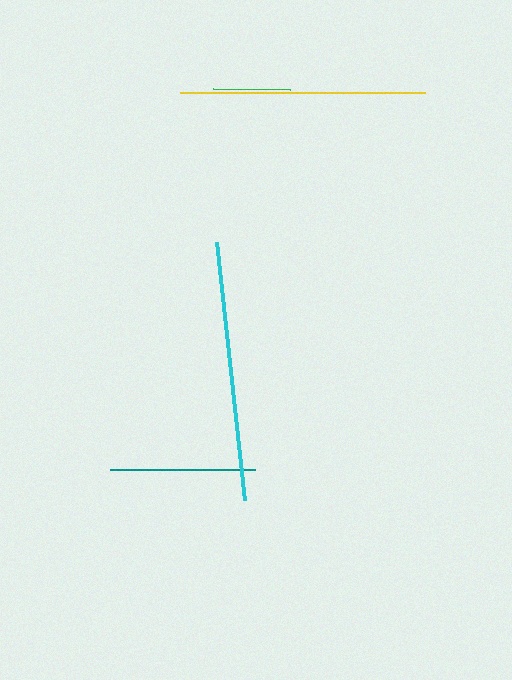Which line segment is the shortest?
The green line is the shortest at approximately 77 pixels.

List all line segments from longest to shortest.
From longest to shortest: cyan, yellow, teal, green.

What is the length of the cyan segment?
The cyan segment is approximately 260 pixels long.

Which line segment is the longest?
The cyan line is the longest at approximately 260 pixels.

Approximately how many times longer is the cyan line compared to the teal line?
The cyan line is approximately 1.8 times the length of the teal line.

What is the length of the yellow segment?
The yellow segment is approximately 245 pixels long.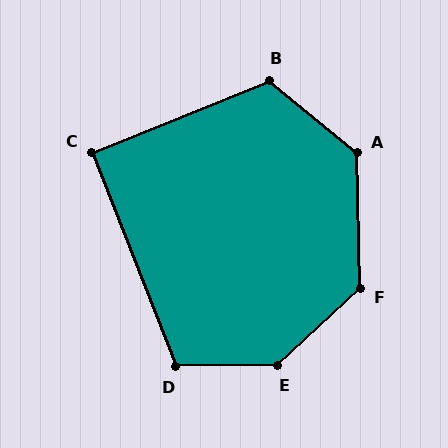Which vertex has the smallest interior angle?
C, at approximately 91 degrees.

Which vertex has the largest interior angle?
E, at approximately 138 degrees.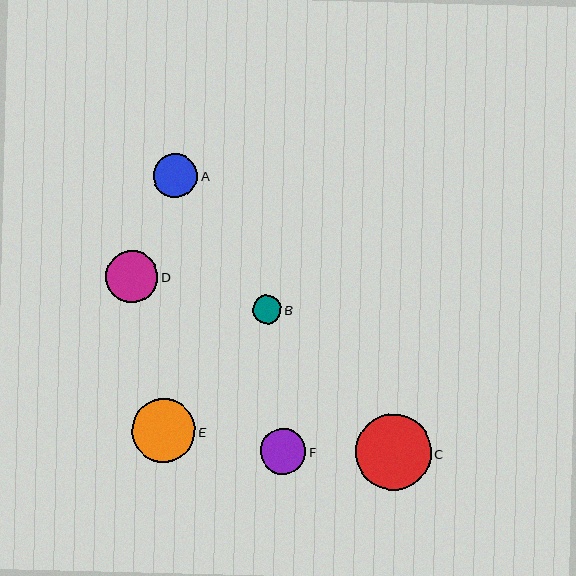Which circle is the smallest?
Circle B is the smallest with a size of approximately 29 pixels.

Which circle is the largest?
Circle C is the largest with a size of approximately 76 pixels.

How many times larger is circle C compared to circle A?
Circle C is approximately 1.7 times the size of circle A.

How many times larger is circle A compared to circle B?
Circle A is approximately 1.5 times the size of circle B.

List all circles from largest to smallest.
From largest to smallest: C, E, D, F, A, B.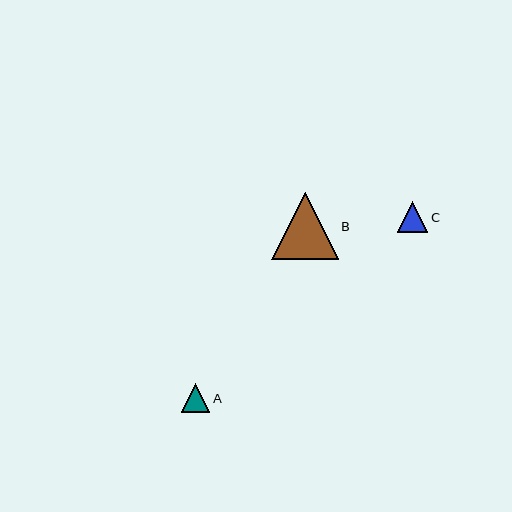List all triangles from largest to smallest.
From largest to smallest: B, C, A.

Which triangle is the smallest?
Triangle A is the smallest with a size of approximately 28 pixels.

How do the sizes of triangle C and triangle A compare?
Triangle C and triangle A are approximately the same size.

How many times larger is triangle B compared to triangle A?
Triangle B is approximately 2.4 times the size of triangle A.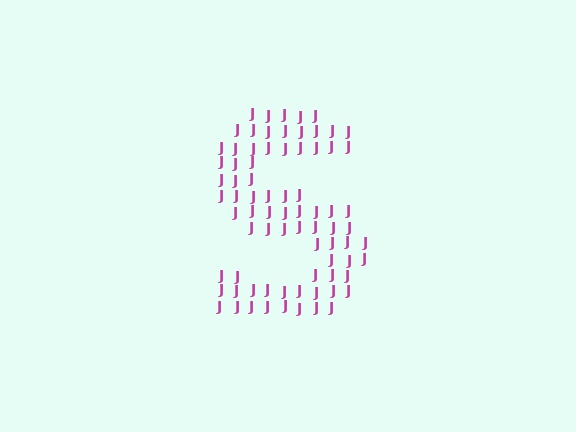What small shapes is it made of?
It is made of small letter J's.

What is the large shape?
The large shape is the letter S.